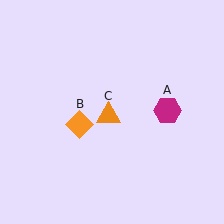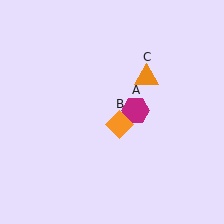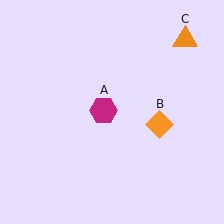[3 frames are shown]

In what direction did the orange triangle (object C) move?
The orange triangle (object C) moved up and to the right.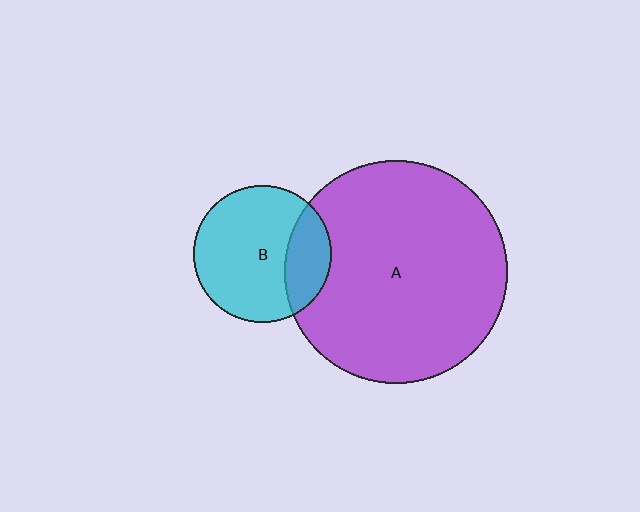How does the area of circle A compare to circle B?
Approximately 2.6 times.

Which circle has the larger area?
Circle A (purple).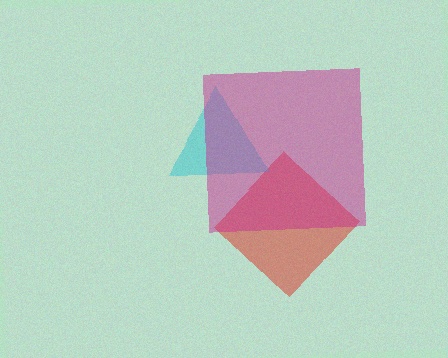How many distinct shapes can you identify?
There are 3 distinct shapes: a red diamond, a cyan triangle, a magenta square.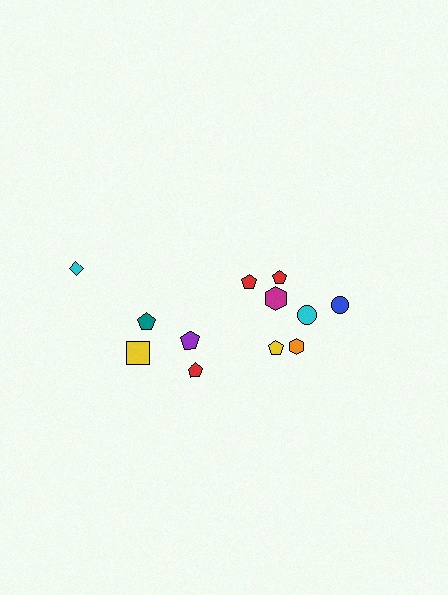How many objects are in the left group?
There are 5 objects.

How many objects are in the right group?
There are 7 objects.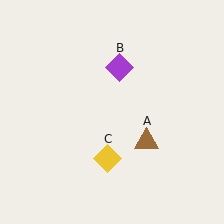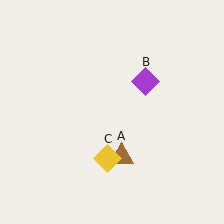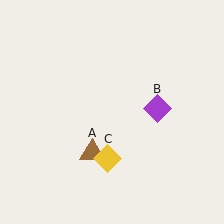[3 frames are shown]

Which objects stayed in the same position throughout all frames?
Yellow diamond (object C) remained stationary.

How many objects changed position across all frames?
2 objects changed position: brown triangle (object A), purple diamond (object B).